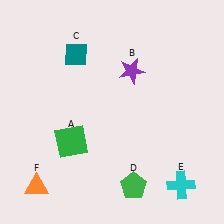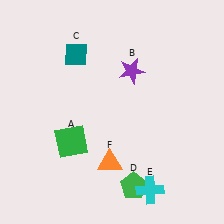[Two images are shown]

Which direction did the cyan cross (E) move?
The cyan cross (E) moved left.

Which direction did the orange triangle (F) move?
The orange triangle (F) moved right.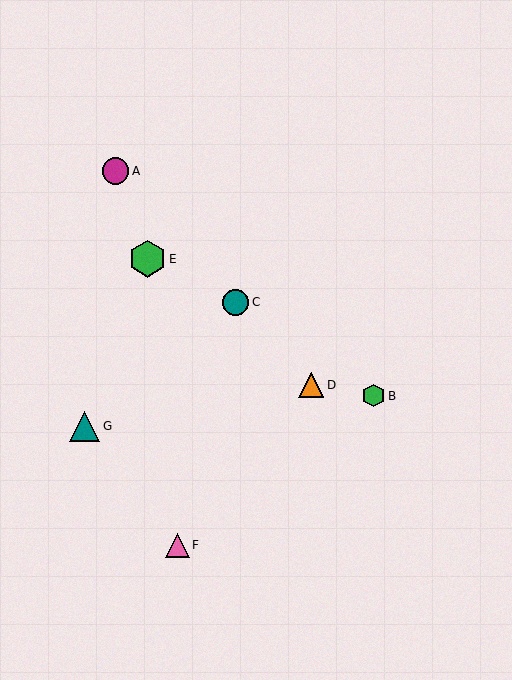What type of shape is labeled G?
Shape G is a teal triangle.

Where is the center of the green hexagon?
The center of the green hexagon is at (148, 259).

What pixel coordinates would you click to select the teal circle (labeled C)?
Click at (236, 302) to select the teal circle C.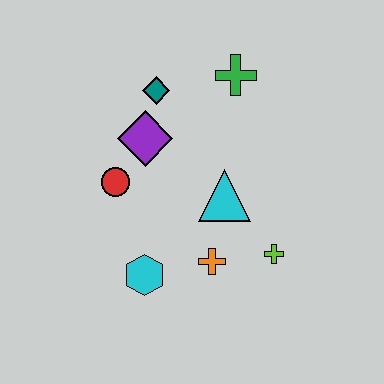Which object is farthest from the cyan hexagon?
The green cross is farthest from the cyan hexagon.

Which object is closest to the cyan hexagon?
The orange cross is closest to the cyan hexagon.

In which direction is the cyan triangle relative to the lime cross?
The cyan triangle is above the lime cross.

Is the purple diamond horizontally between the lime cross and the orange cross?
No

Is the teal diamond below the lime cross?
No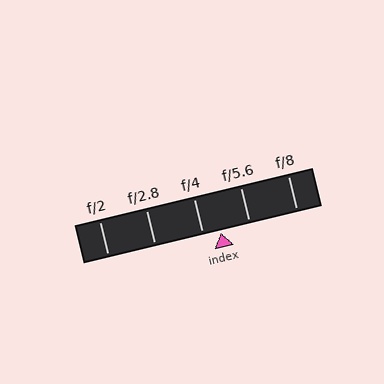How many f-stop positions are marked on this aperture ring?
There are 5 f-stop positions marked.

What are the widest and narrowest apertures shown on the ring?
The widest aperture shown is f/2 and the narrowest is f/8.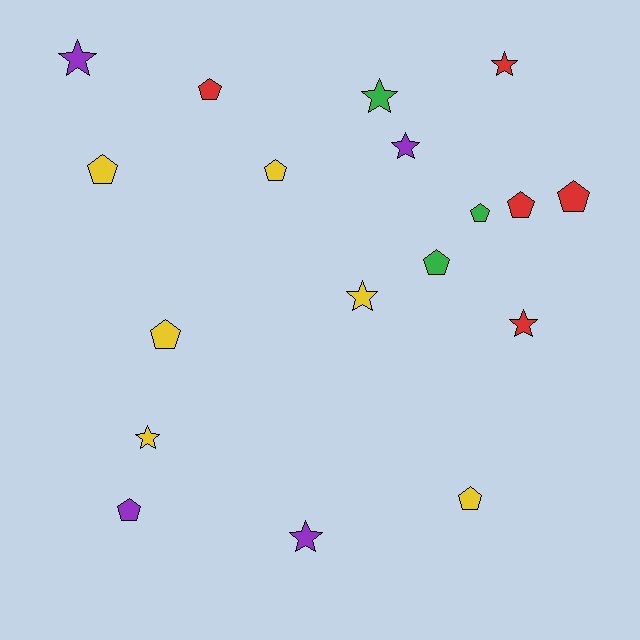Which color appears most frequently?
Yellow, with 6 objects.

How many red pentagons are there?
There are 3 red pentagons.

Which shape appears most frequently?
Pentagon, with 10 objects.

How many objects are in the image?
There are 18 objects.